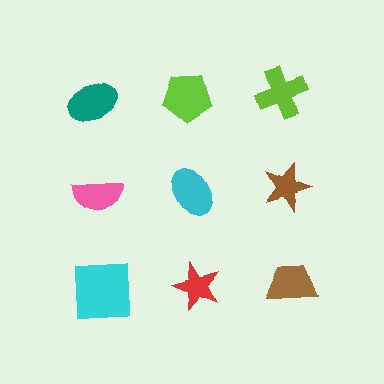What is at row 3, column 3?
A brown trapezoid.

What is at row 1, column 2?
A lime pentagon.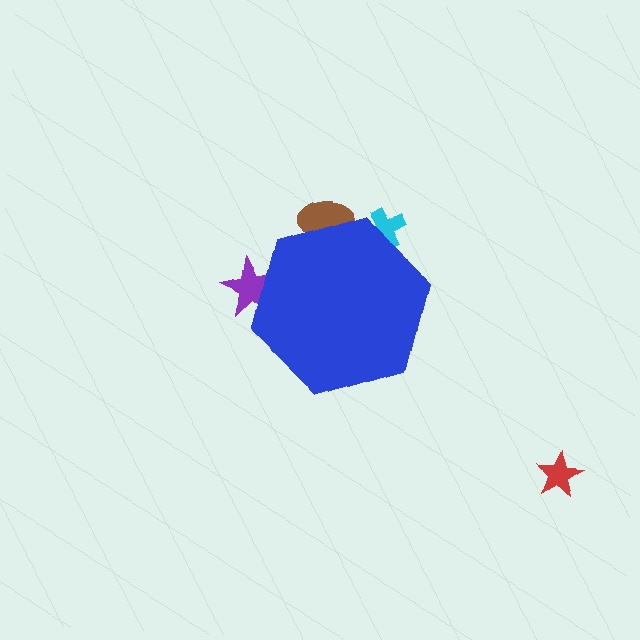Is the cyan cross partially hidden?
Yes, the cyan cross is partially hidden behind the blue hexagon.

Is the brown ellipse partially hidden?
Yes, the brown ellipse is partially hidden behind the blue hexagon.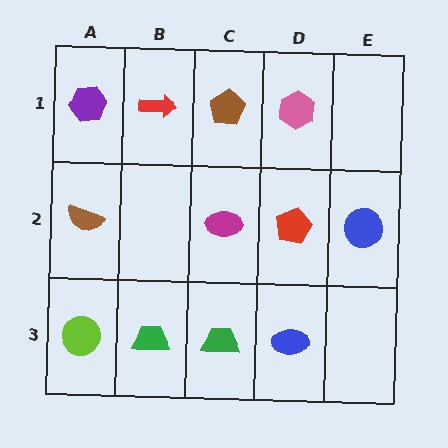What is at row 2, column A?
A brown semicircle.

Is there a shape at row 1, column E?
No, that cell is empty.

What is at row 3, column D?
A blue ellipse.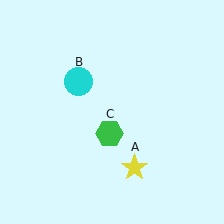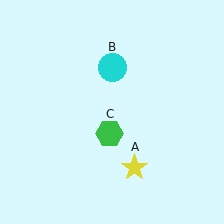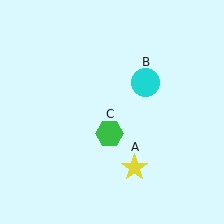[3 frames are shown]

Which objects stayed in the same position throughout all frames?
Yellow star (object A) and green hexagon (object C) remained stationary.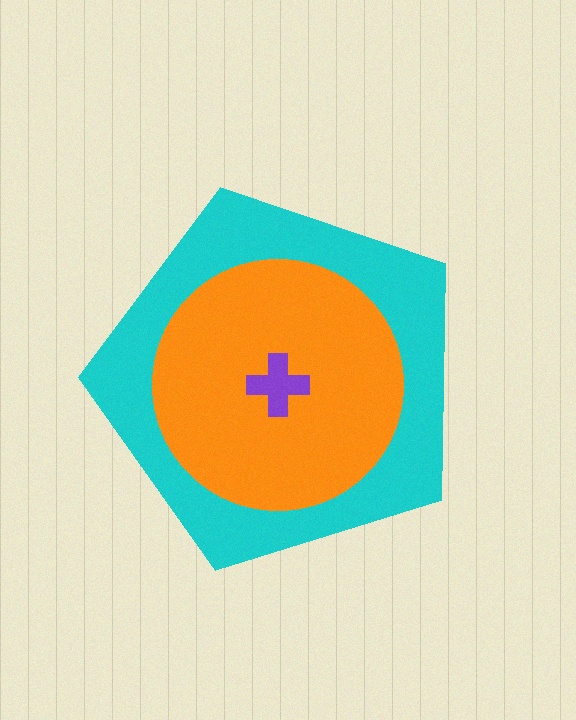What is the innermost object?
The purple cross.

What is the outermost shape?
The cyan pentagon.